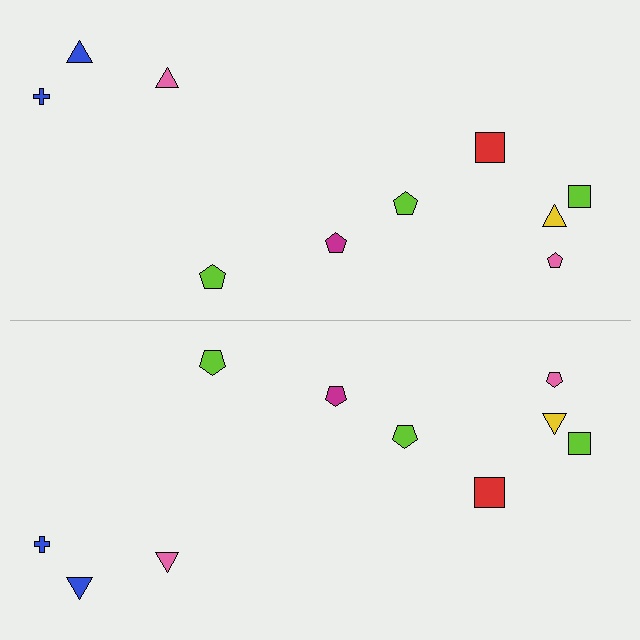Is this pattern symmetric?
Yes, this pattern has bilateral (reflection) symmetry.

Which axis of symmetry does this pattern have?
The pattern has a horizontal axis of symmetry running through the center of the image.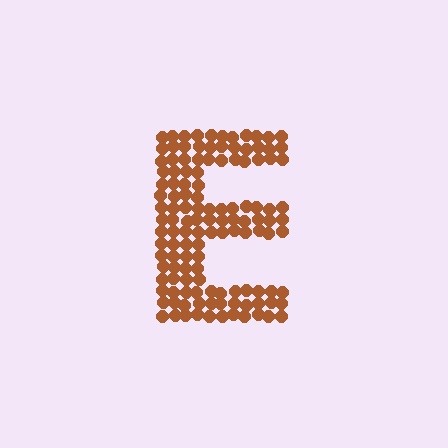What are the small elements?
The small elements are circles.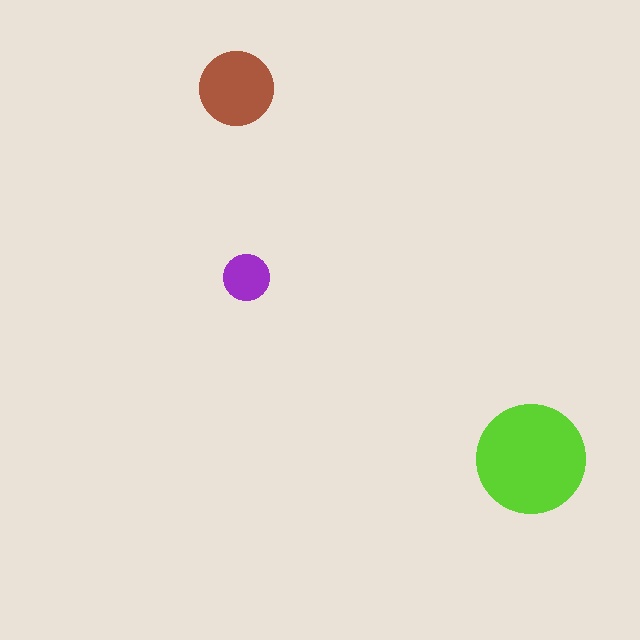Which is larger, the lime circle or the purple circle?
The lime one.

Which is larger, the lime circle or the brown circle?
The lime one.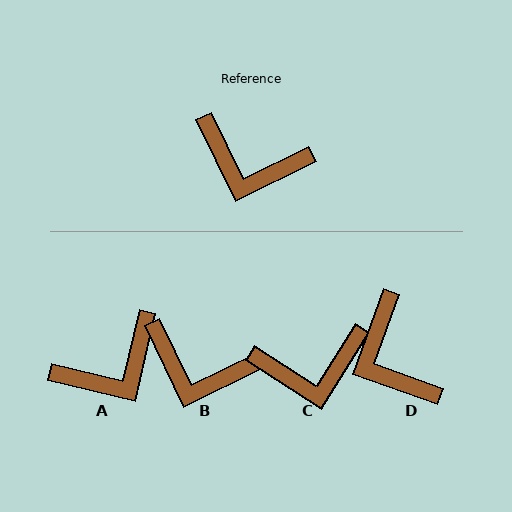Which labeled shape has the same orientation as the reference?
B.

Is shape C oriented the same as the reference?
No, it is off by about 32 degrees.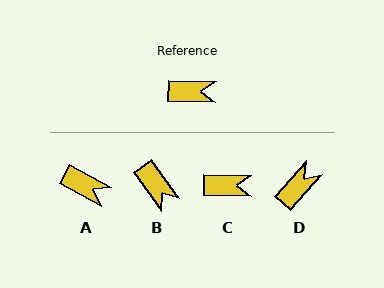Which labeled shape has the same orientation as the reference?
C.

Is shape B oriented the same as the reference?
No, it is off by about 53 degrees.